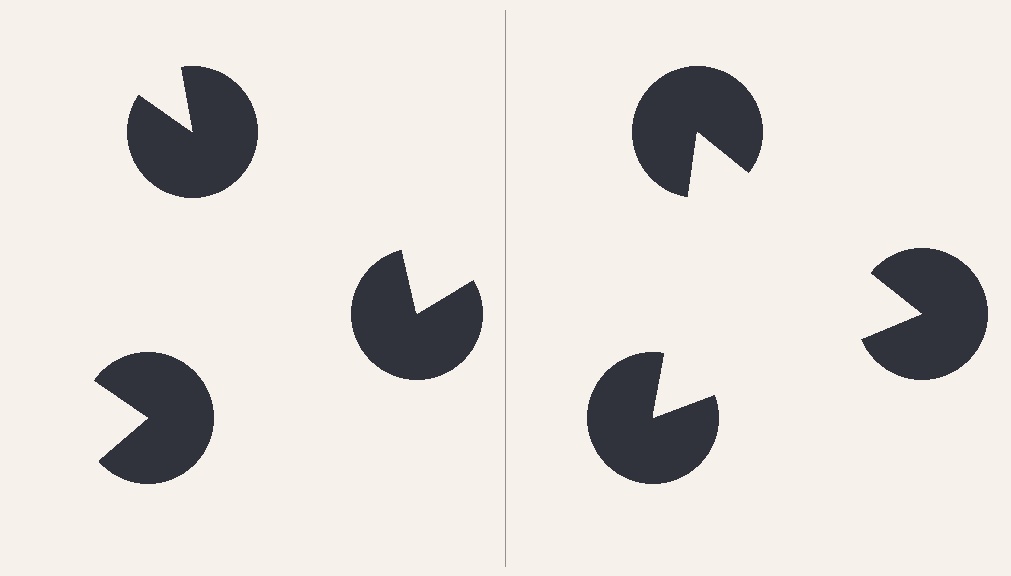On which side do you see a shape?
An illusory triangle appears on the right side. On the left side the wedge cuts are rotated, so no coherent shape forms.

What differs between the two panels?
The pac-man discs are positioned identically on both sides; only the wedge orientations differ. On the right they align to a triangle; on the left they are misaligned.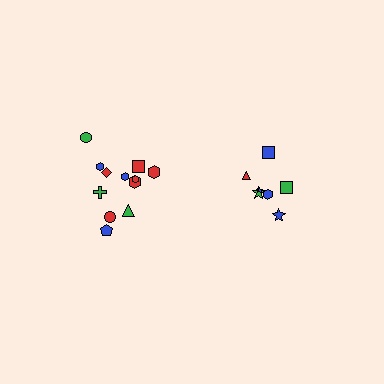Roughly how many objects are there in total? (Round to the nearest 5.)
Roughly 20 objects in total.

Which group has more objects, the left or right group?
The left group.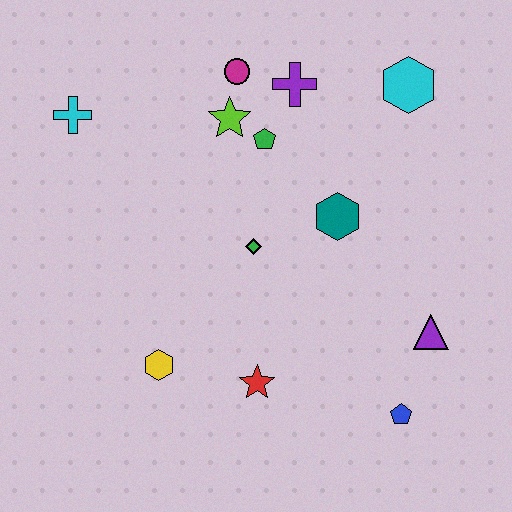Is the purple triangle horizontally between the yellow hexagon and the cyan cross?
No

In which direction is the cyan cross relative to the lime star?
The cyan cross is to the left of the lime star.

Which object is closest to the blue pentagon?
The purple triangle is closest to the blue pentagon.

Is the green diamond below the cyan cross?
Yes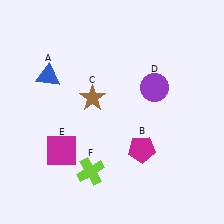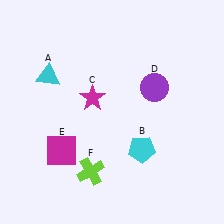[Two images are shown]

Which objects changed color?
A changed from blue to cyan. B changed from magenta to cyan. C changed from brown to magenta.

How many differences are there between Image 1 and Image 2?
There are 3 differences between the two images.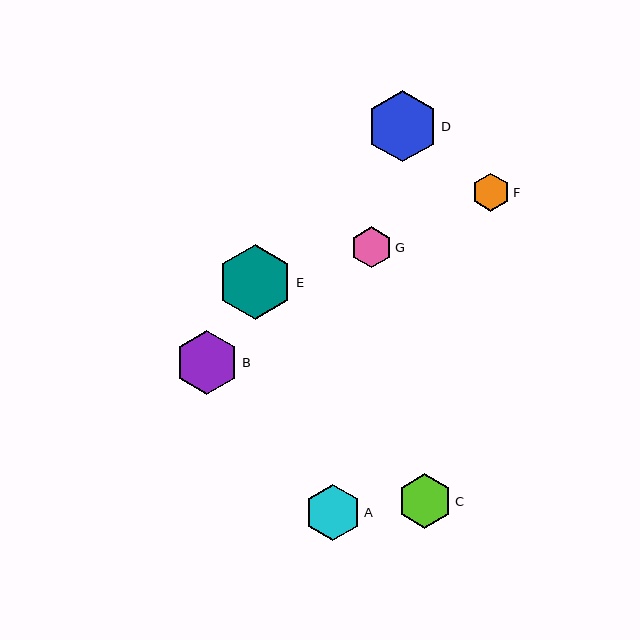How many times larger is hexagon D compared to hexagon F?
Hexagon D is approximately 1.9 times the size of hexagon F.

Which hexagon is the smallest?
Hexagon F is the smallest with a size of approximately 38 pixels.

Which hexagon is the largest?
Hexagon E is the largest with a size of approximately 75 pixels.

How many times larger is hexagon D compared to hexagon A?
Hexagon D is approximately 1.3 times the size of hexagon A.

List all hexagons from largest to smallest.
From largest to smallest: E, D, B, A, C, G, F.